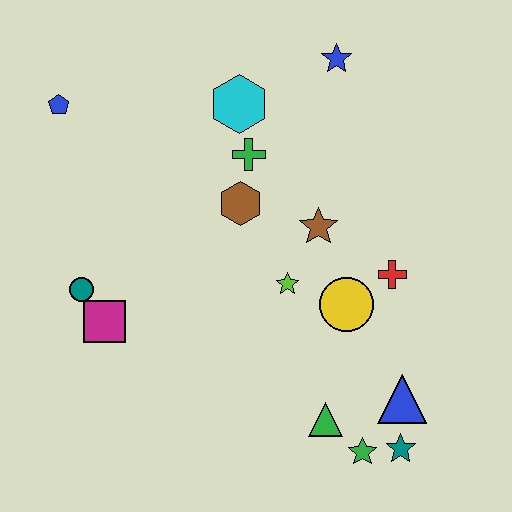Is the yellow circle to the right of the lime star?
Yes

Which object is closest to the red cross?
The yellow circle is closest to the red cross.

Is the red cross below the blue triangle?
No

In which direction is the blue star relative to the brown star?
The blue star is above the brown star.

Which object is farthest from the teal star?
The blue pentagon is farthest from the teal star.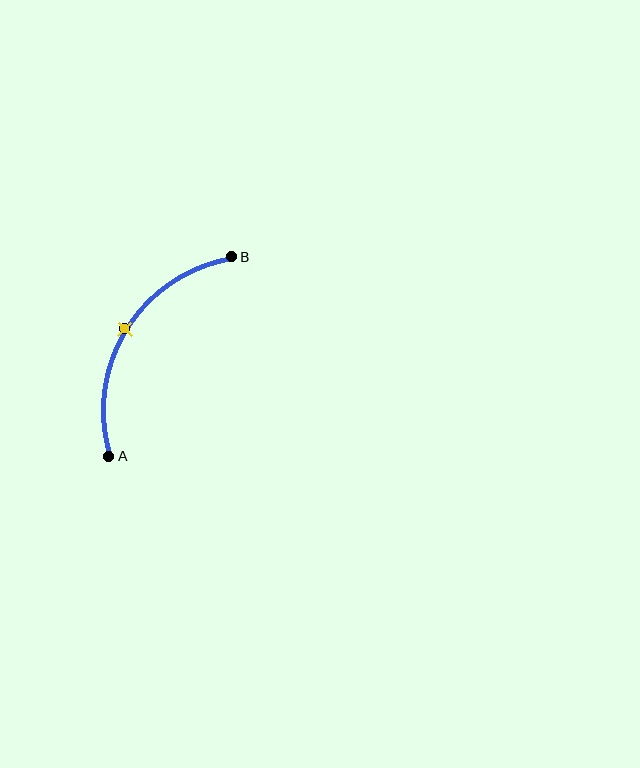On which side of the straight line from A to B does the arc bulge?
The arc bulges to the left of the straight line connecting A and B.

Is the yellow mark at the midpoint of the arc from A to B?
Yes. The yellow mark lies on the arc at equal arc-length from both A and B — it is the arc midpoint.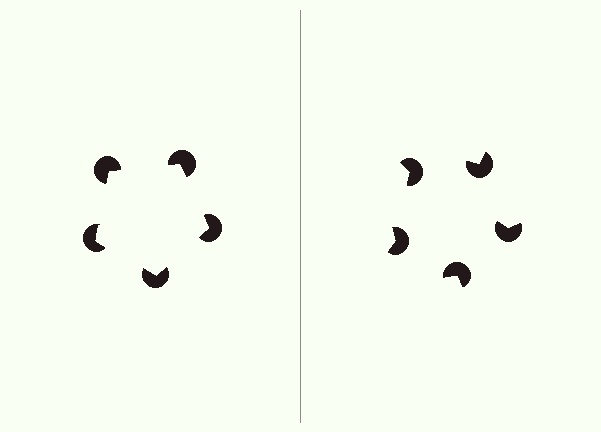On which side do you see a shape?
An illusory pentagon appears on the left side. On the right side the wedge cuts are rotated, so no coherent shape forms.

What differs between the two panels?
The pac-man discs are positioned identically on both sides; only the wedge orientations differ. On the left they align to a pentagon; on the right they are misaligned.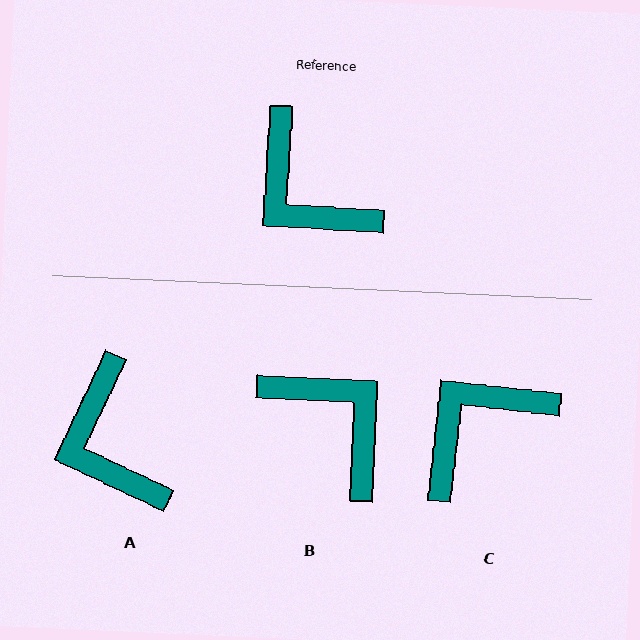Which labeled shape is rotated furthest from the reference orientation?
B, about 179 degrees away.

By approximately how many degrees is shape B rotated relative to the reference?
Approximately 179 degrees clockwise.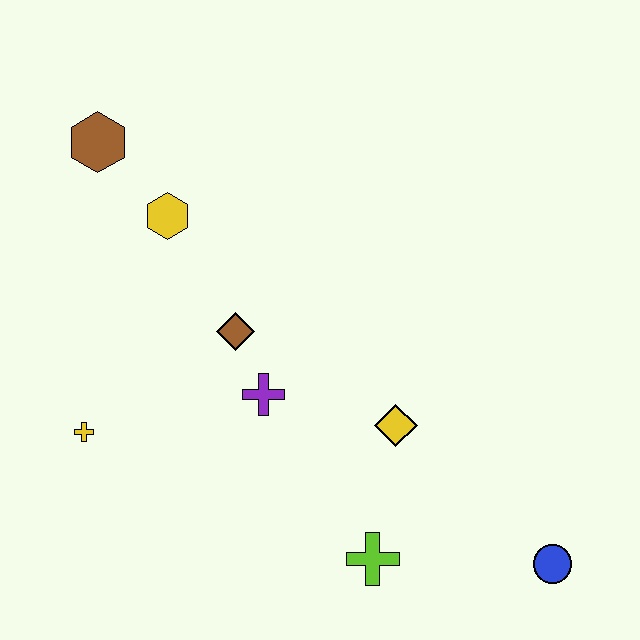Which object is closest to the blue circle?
The lime cross is closest to the blue circle.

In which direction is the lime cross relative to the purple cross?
The lime cross is below the purple cross.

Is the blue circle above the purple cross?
No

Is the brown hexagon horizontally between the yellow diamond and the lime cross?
No